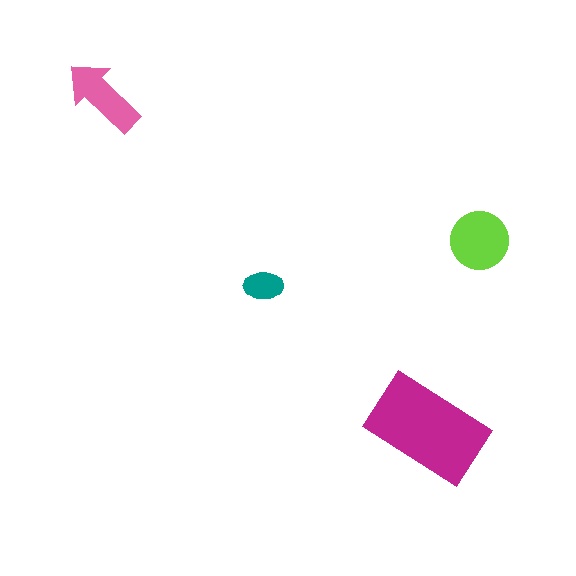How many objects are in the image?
There are 4 objects in the image.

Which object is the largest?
The magenta rectangle.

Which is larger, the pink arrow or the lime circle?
The lime circle.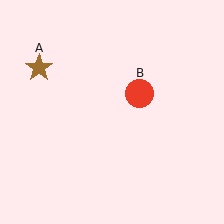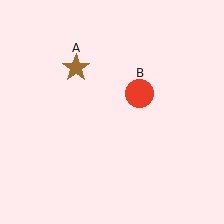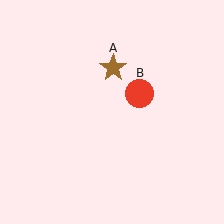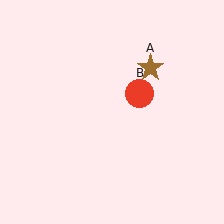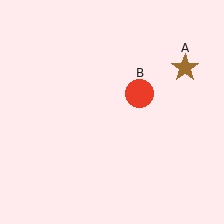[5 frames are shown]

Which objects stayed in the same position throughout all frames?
Red circle (object B) remained stationary.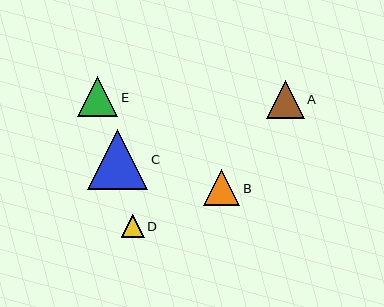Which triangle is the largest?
Triangle C is the largest with a size of approximately 60 pixels.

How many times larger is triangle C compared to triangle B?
Triangle C is approximately 1.7 times the size of triangle B.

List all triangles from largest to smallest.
From largest to smallest: C, E, A, B, D.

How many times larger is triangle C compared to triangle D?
Triangle C is approximately 2.6 times the size of triangle D.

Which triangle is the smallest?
Triangle D is the smallest with a size of approximately 23 pixels.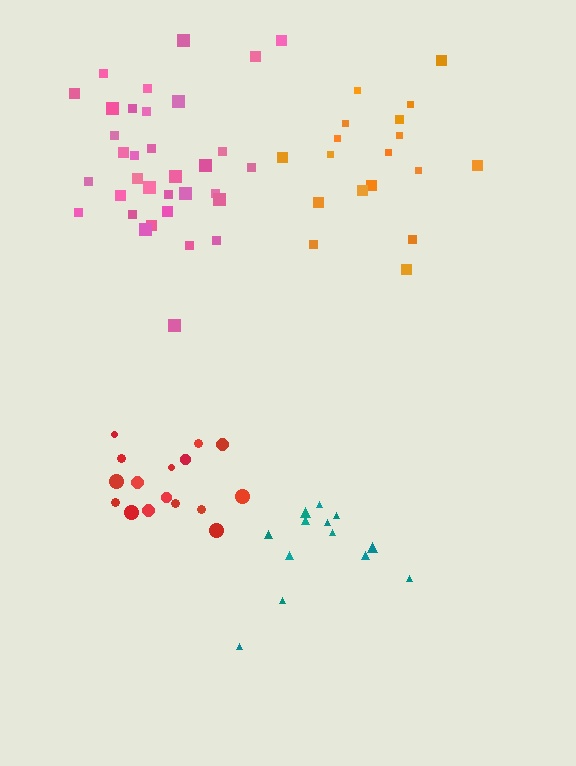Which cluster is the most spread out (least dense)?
Teal.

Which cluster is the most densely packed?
Pink.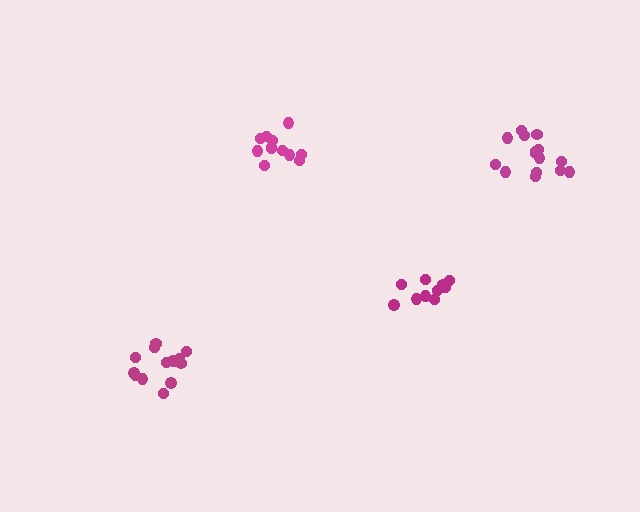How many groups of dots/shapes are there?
There are 4 groups.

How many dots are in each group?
Group 1: 15 dots, Group 2: 14 dots, Group 3: 12 dots, Group 4: 10 dots (51 total).